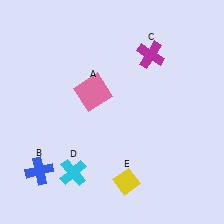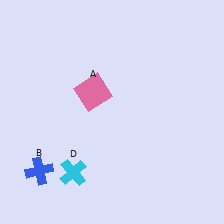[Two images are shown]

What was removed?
The magenta cross (C), the yellow diamond (E) were removed in Image 2.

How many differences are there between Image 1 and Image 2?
There are 2 differences between the two images.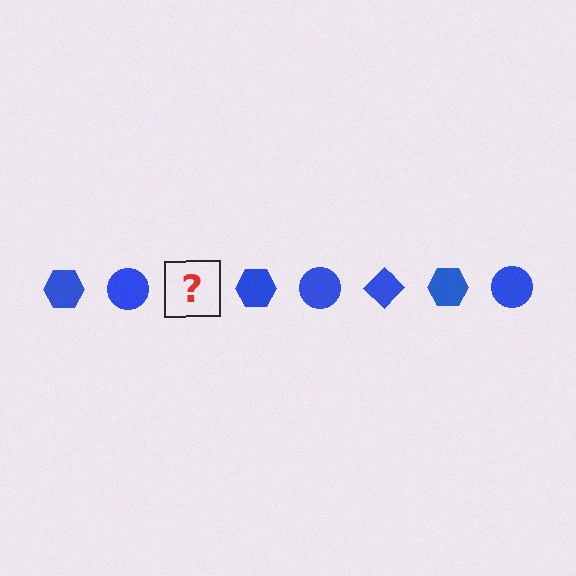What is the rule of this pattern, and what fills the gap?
The rule is that the pattern cycles through hexagon, circle, diamond shapes in blue. The gap should be filled with a blue diamond.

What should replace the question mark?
The question mark should be replaced with a blue diamond.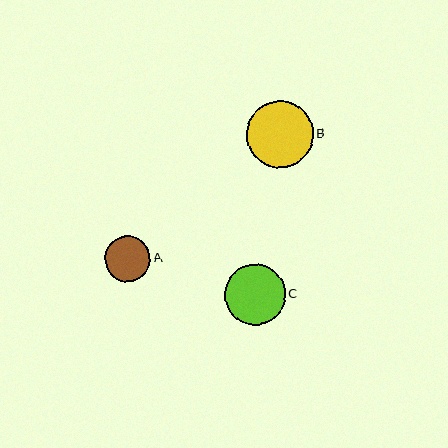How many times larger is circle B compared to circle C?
Circle B is approximately 1.1 times the size of circle C.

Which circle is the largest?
Circle B is the largest with a size of approximately 67 pixels.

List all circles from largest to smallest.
From largest to smallest: B, C, A.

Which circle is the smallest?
Circle A is the smallest with a size of approximately 46 pixels.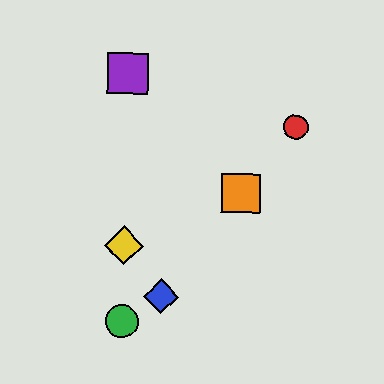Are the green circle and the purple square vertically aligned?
Yes, both are at x≈122.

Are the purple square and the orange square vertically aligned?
No, the purple square is at x≈128 and the orange square is at x≈241.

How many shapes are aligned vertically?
3 shapes (the green circle, the yellow diamond, the purple square) are aligned vertically.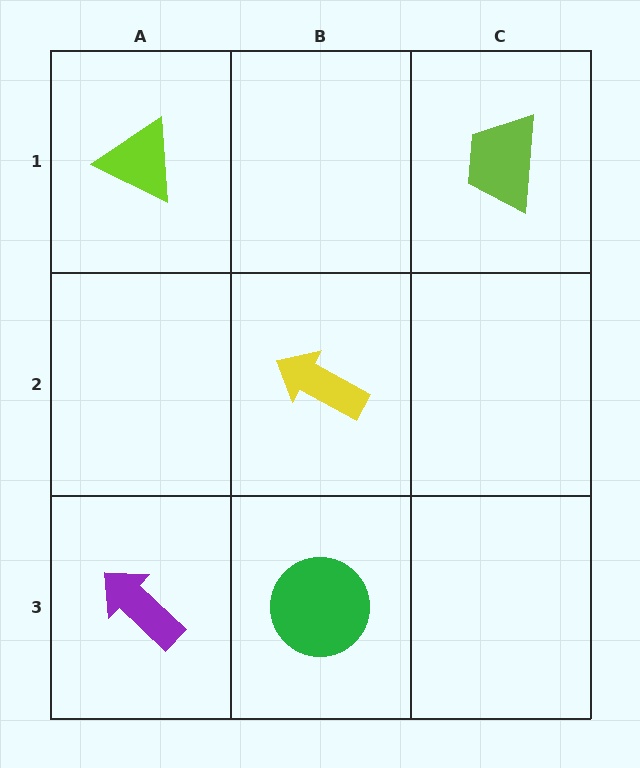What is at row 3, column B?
A green circle.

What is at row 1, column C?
A lime trapezoid.